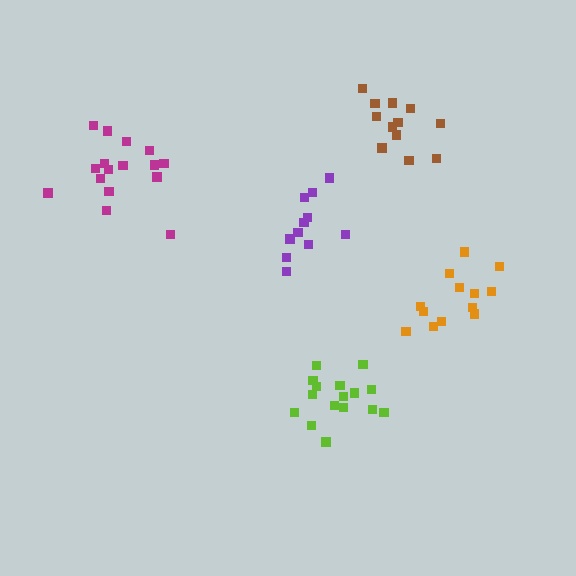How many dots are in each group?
Group 1: 13 dots, Group 2: 11 dots, Group 3: 16 dots, Group 4: 16 dots, Group 5: 12 dots (68 total).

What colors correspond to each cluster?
The clusters are colored: orange, purple, magenta, lime, brown.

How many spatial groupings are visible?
There are 5 spatial groupings.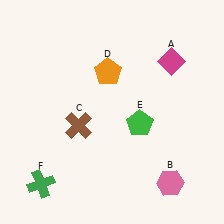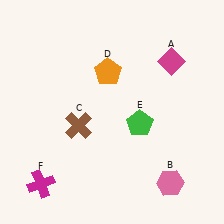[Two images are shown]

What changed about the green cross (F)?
In Image 1, F is green. In Image 2, it changed to magenta.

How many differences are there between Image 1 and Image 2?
There is 1 difference between the two images.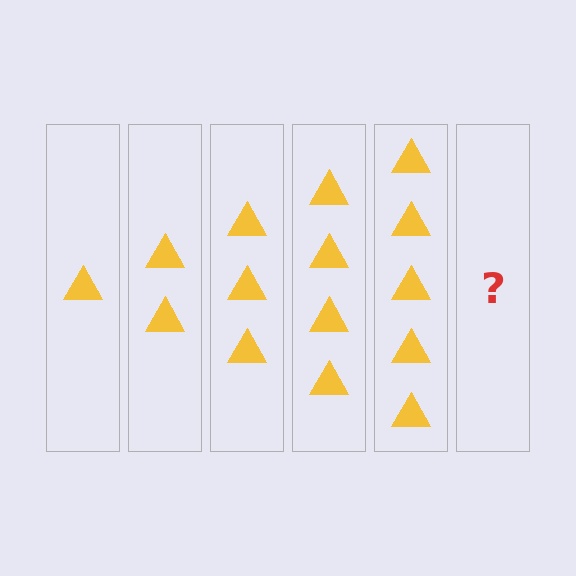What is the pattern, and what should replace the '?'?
The pattern is that each step adds one more triangle. The '?' should be 6 triangles.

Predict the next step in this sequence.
The next step is 6 triangles.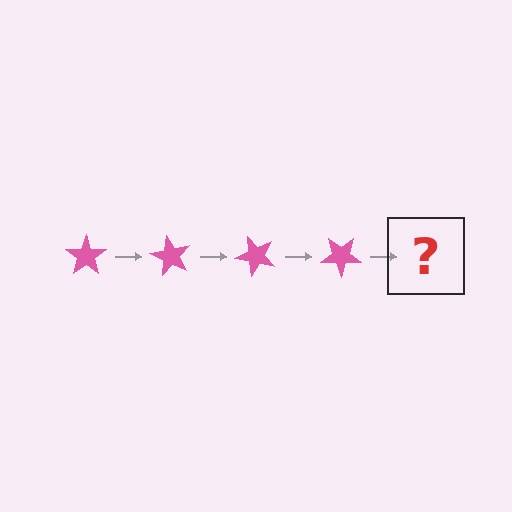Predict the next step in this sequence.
The next step is a pink star rotated 240 degrees.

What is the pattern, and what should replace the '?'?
The pattern is that the star rotates 60 degrees each step. The '?' should be a pink star rotated 240 degrees.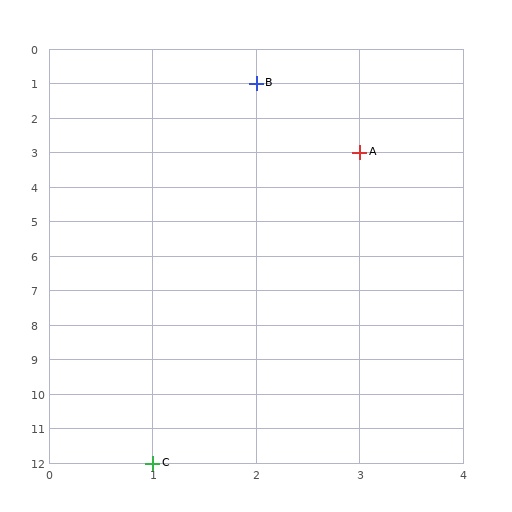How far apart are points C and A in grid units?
Points C and A are 2 columns and 9 rows apart (about 9.2 grid units diagonally).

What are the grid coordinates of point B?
Point B is at grid coordinates (2, 1).